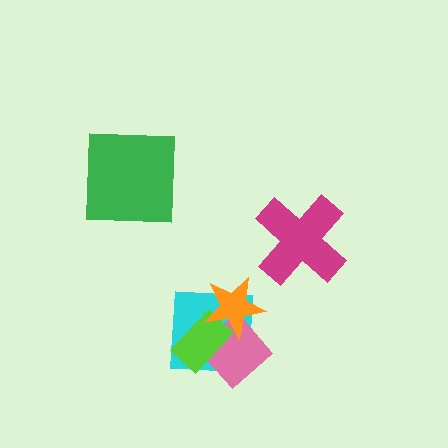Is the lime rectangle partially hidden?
Yes, it is partially covered by another shape.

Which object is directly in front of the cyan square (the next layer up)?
The pink diamond is directly in front of the cyan square.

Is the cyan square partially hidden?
Yes, it is partially covered by another shape.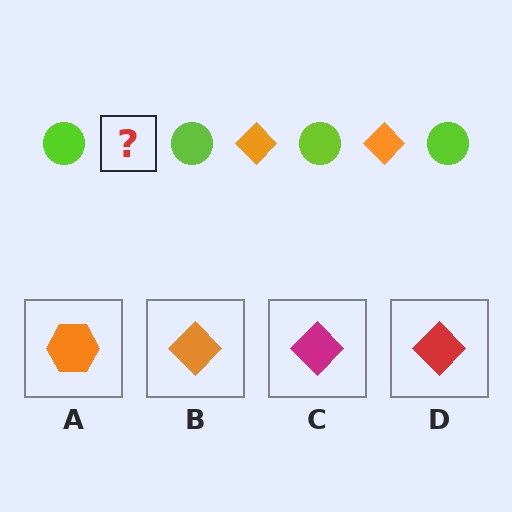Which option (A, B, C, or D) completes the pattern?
B.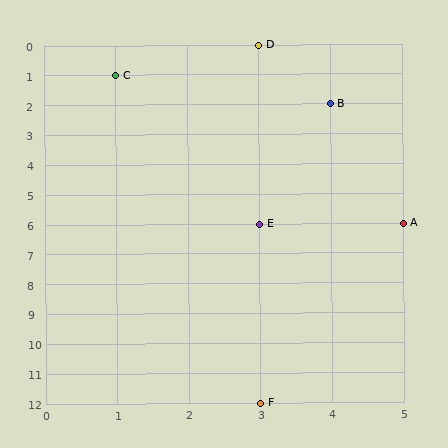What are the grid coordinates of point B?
Point B is at grid coordinates (4, 2).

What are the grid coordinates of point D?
Point D is at grid coordinates (3, 0).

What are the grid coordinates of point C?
Point C is at grid coordinates (1, 1).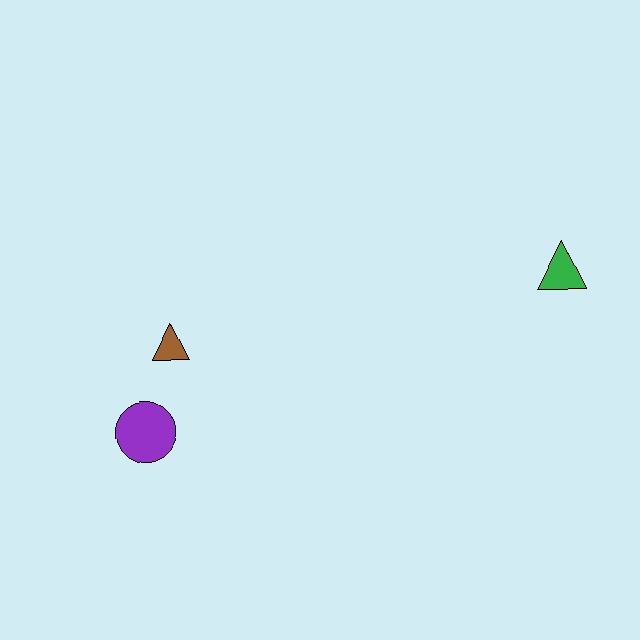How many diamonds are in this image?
There are no diamonds.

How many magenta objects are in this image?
There are no magenta objects.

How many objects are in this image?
There are 3 objects.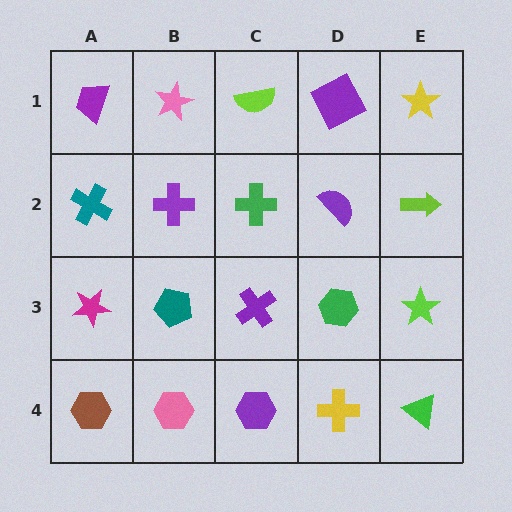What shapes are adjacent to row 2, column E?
A yellow star (row 1, column E), a lime star (row 3, column E), a purple semicircle (row 2, column D).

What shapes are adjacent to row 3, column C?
A green cross (row 2, column C), a purple hexagon (row 4, column C), a teal pentagon (row 3, column B), a green hexagon (row 3, column D).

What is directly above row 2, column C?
A lime semicircle.